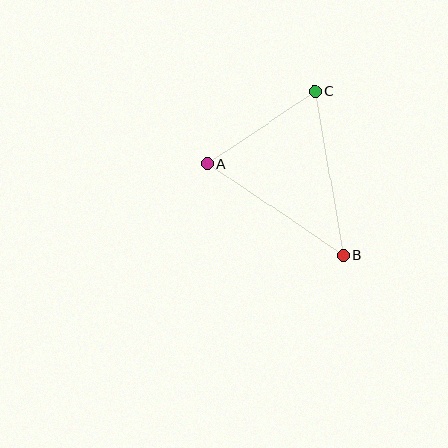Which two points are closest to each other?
Points A and C are closest to each other.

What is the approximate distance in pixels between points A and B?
The distance between A and B is approximately 163 pixels.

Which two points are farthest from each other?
Points B and C are farthest from each other.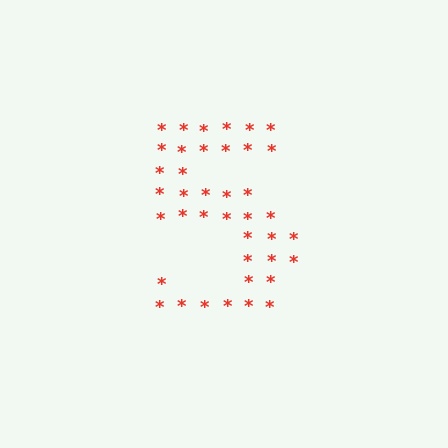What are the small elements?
The small elements are asterisks.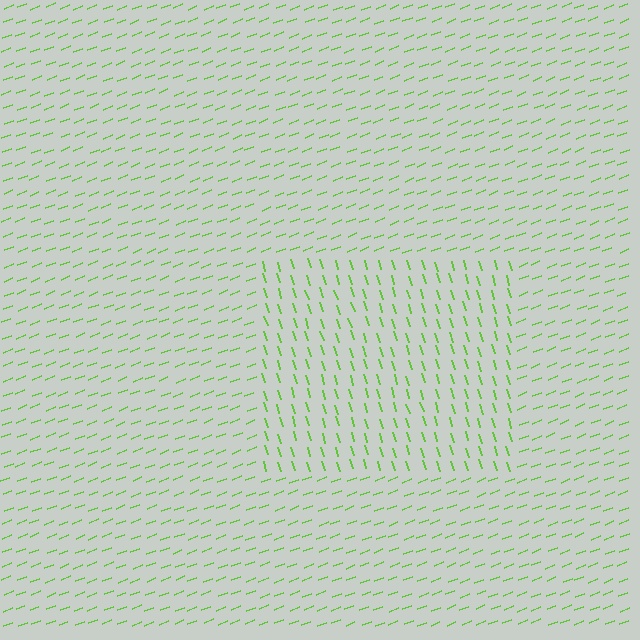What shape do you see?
I see a rectangle.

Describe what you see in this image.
The image is filled with small lime line segments. A rectangle region in the image has lines oriented differently from the surrounding lines, creating a visible texture boundary.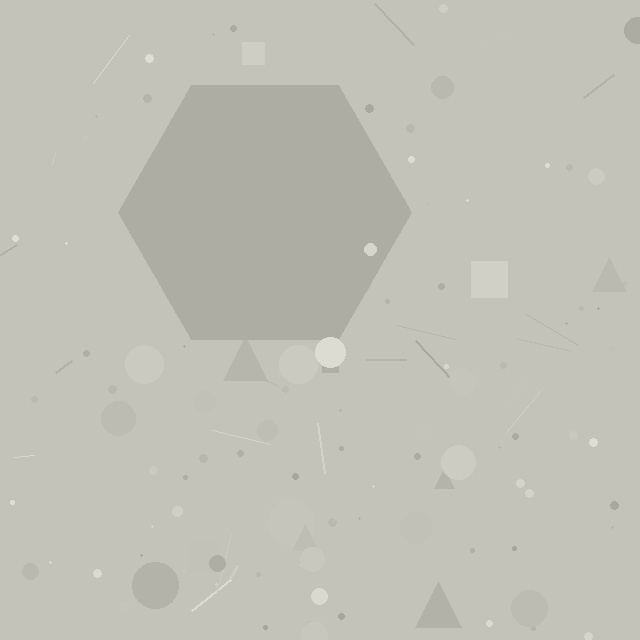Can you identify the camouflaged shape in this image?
The camouflaged shape is a hexagon.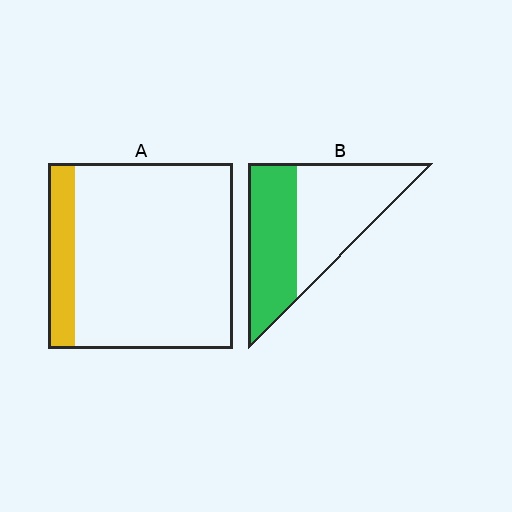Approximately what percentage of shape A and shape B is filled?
A is approximately 15% and B is approximately 45%.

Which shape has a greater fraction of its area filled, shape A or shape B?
Shape B.